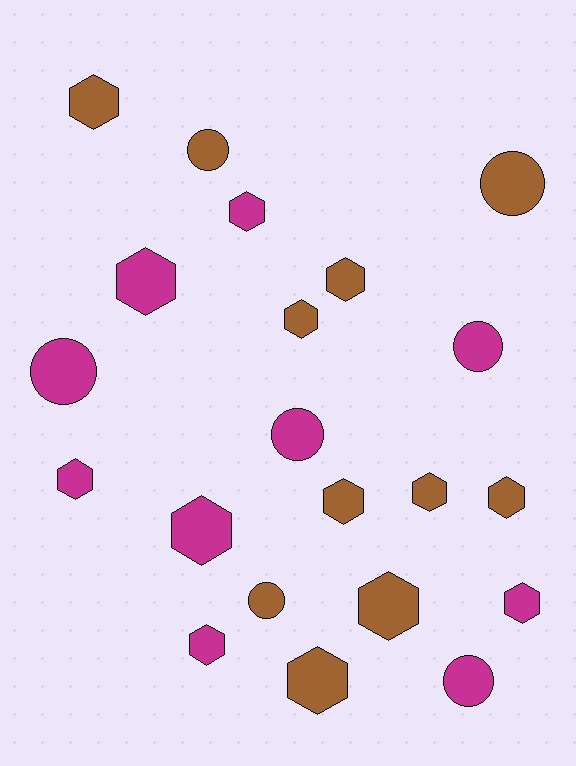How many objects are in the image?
There are 21 objects.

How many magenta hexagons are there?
There are 6 magenta hexagons.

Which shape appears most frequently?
Hexagon, with 14 objects.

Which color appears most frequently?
Brown, with 11 objects.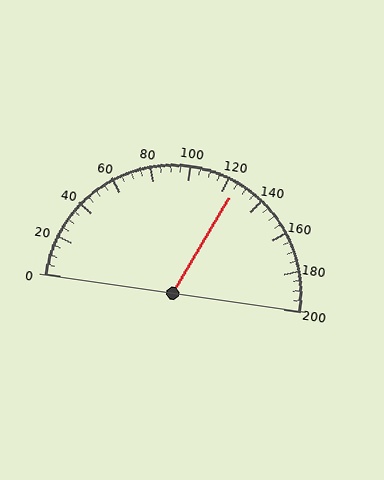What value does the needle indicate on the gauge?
The needle indicates approximately 125.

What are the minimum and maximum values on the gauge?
The gauge ranges from 0 to 200.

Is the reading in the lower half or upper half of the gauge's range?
The reading is in the upper half of the range (0 to 200).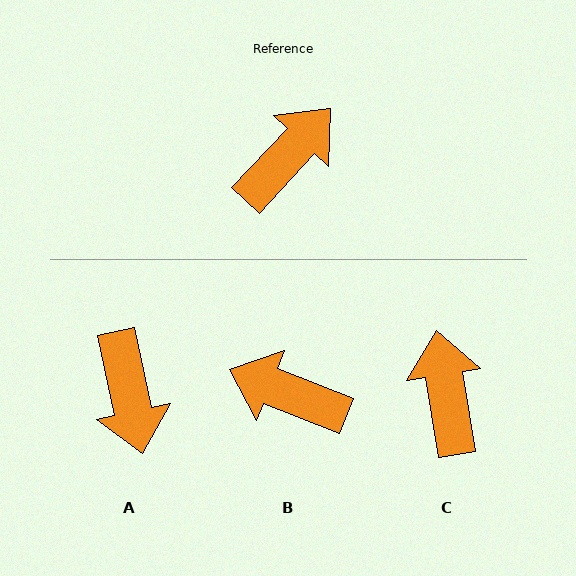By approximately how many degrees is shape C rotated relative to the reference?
Approximately 52 degrees counter-clockwise.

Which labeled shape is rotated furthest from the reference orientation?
A, about 125 degrees away.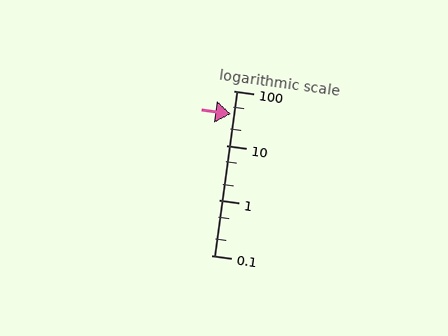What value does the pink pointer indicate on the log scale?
The pointer indicates approximately 37.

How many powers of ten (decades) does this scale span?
The scale spans 3 decades, from 0.1 to 100.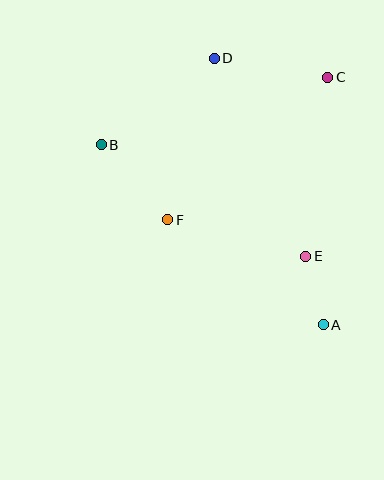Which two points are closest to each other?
Points A and E are closest to each other.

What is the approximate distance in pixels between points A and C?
The distance between A and C is approximately 248 pixels.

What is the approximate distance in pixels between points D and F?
The distance between D and F is approximately 168 pixels.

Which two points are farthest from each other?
Points A and D are farthest from each other.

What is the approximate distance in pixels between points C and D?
The distance between C and D is approximately 115 pixels.